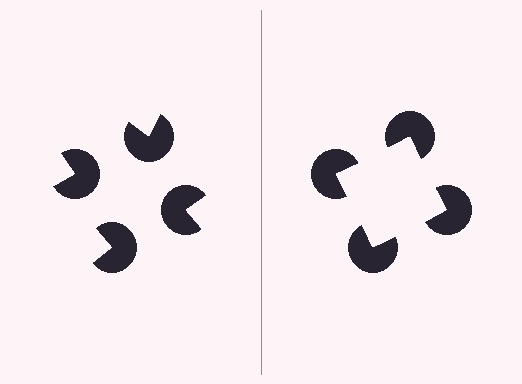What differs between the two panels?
The pac-man discs are positioned identically on both sides; only the wedge orientations differ. On the right they align to a square; on the left they are misaligned.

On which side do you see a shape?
An illusory square appears on the right side. On the left side the wedge cuts are rotated, so no coherent shape forms.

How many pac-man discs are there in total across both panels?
8 — 4 on each side.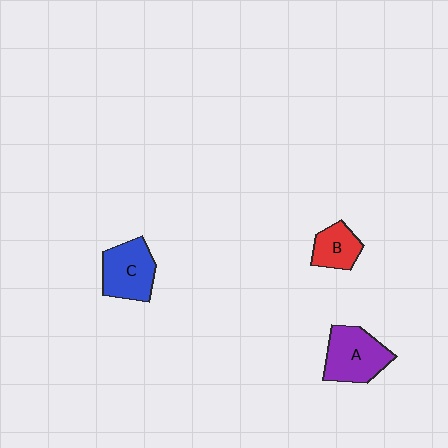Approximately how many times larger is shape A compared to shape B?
Approximately 1.7 times.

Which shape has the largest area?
Shape A (purple).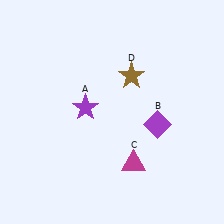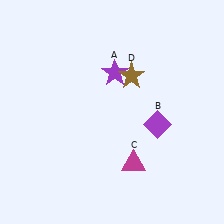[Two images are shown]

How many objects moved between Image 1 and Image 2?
1 object moved between the two images.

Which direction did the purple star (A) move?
The purple star (A) moved up.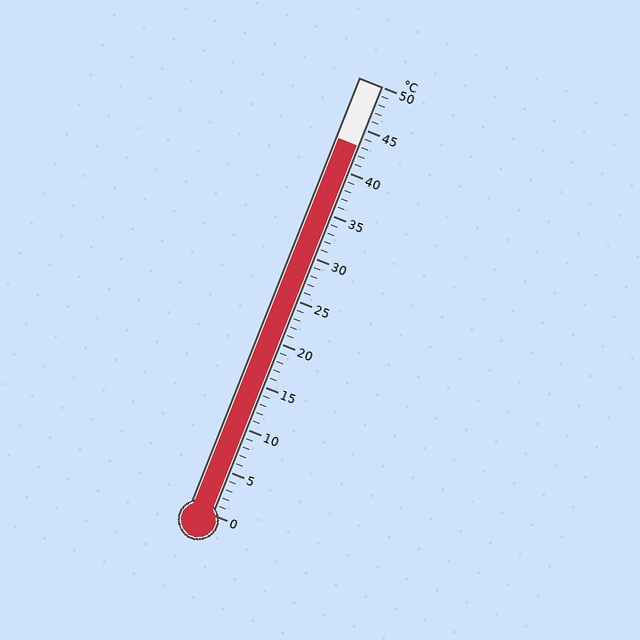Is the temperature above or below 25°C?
The temperature is above 25°C.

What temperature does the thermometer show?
The thermometer shows approximately 43°C.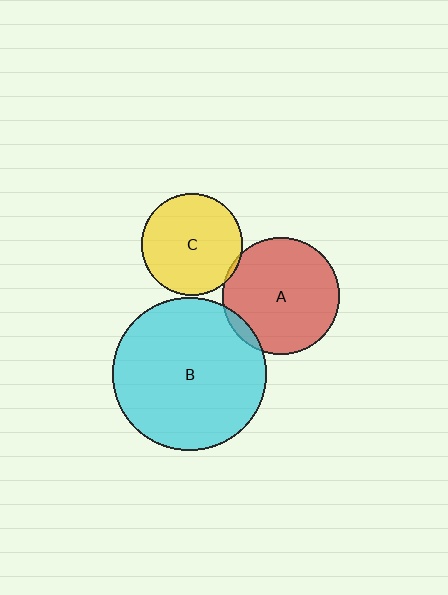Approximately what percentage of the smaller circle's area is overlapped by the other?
Approximately 5%.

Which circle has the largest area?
Circle B (cyan).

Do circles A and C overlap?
Yes.